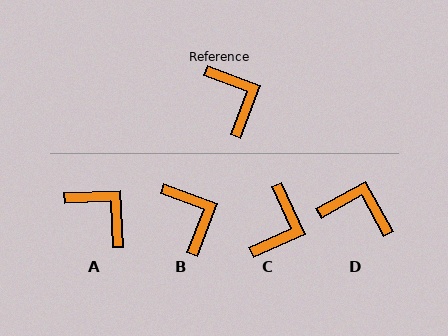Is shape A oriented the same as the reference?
No, it is off by about 23 degrees.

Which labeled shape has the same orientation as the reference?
B.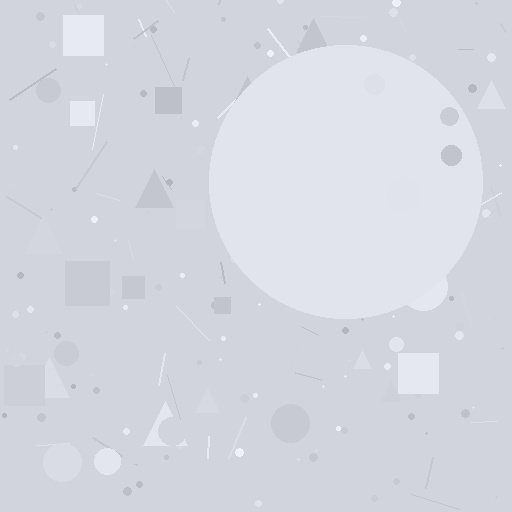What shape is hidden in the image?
A circle is hidden in the image.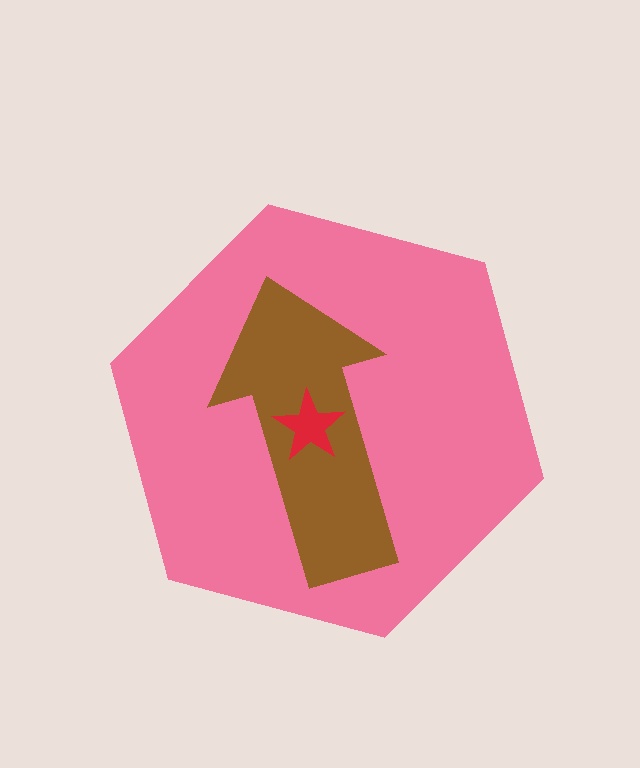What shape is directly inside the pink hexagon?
The brown arrow.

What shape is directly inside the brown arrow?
The red star.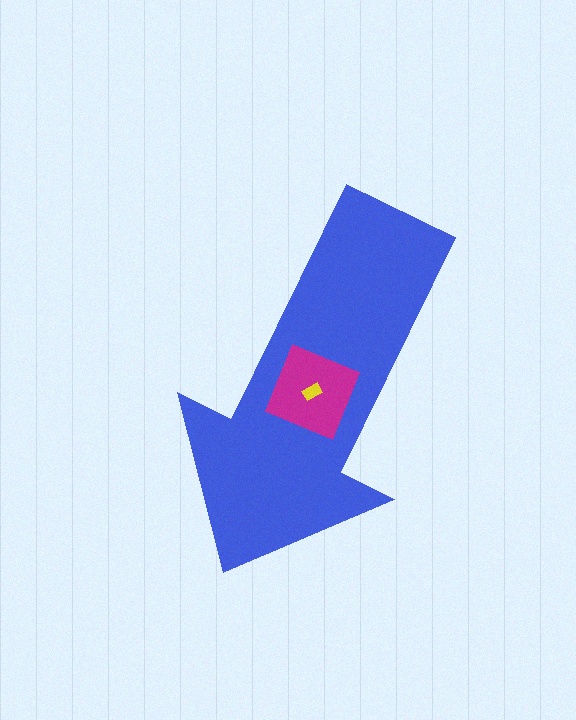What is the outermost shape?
The blue arrow.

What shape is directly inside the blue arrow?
The magenta square.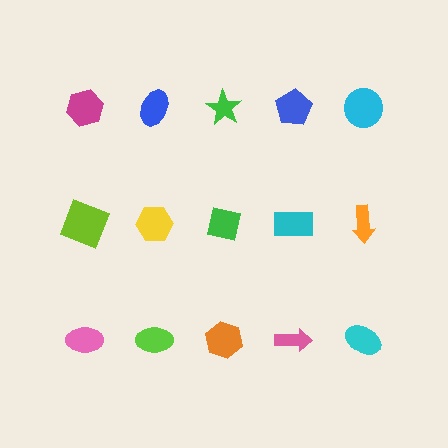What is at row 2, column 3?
A green square.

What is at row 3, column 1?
A pink ellipse.